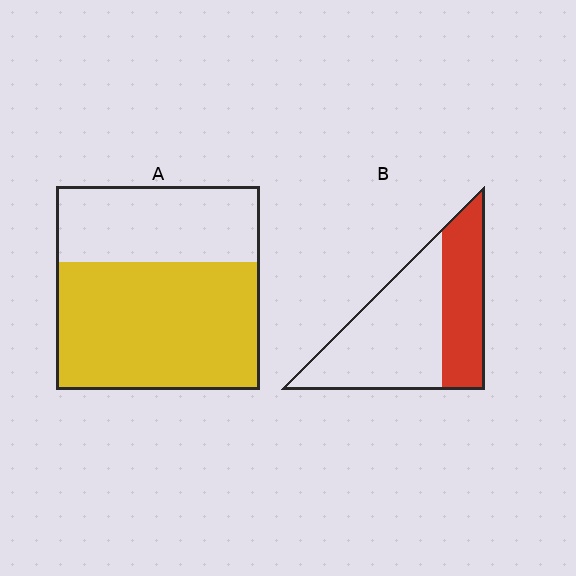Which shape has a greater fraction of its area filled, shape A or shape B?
Shape A.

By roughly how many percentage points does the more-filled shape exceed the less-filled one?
By roughly 25 percentage points (A over B).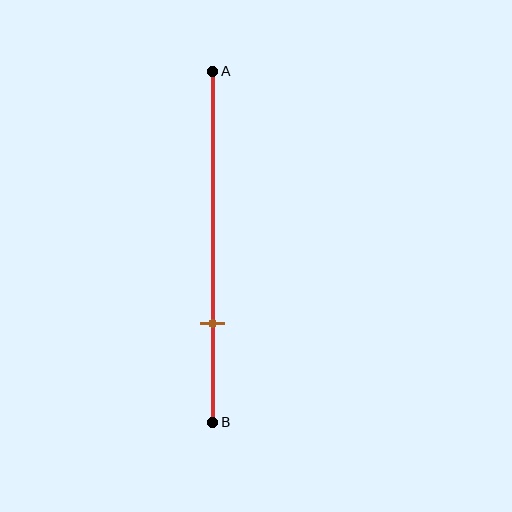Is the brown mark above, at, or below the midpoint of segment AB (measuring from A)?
The brown mark is below the midpoint of segment AB.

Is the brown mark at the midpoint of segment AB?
No, the mark is at about 70% from A, not at the 50% midpoint.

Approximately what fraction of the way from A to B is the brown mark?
The brown mark is approximately 70% of the way from A to B.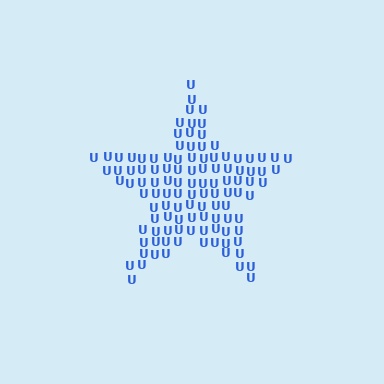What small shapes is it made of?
It is made of small letter U's.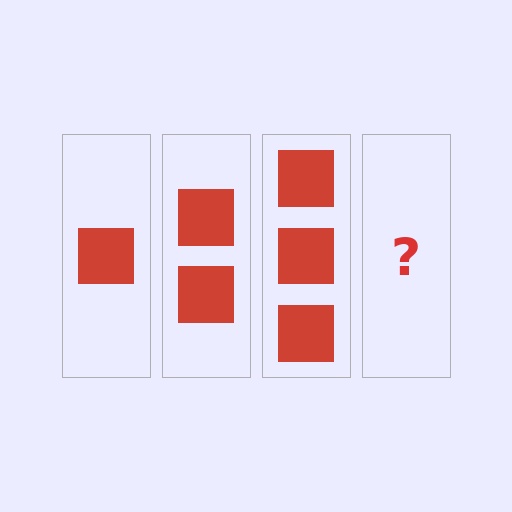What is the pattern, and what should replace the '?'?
The pattern is that each step adds one more square. The '?' should be 4 squares.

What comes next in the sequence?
The next element should be 4 squares.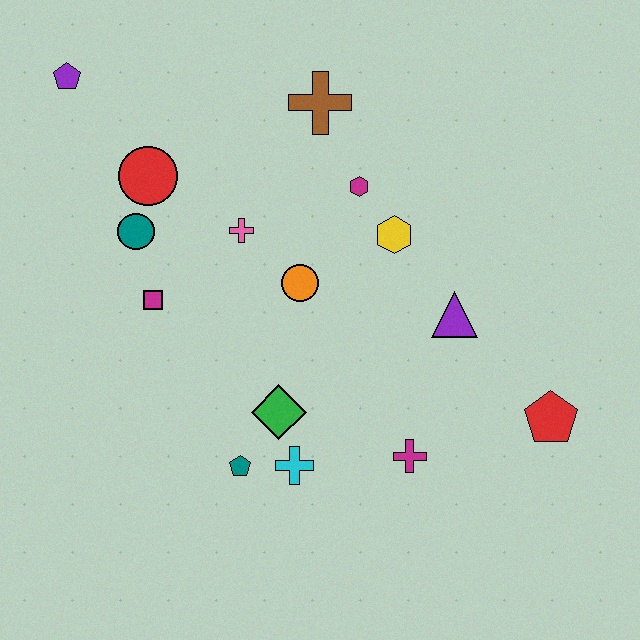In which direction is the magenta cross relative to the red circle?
The magenta cross is below the red circle.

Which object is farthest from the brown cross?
The red pentagon is farthest from the brown cross.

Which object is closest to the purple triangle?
The yellow hexagon is closest to the purple triangle.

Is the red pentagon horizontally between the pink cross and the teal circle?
No